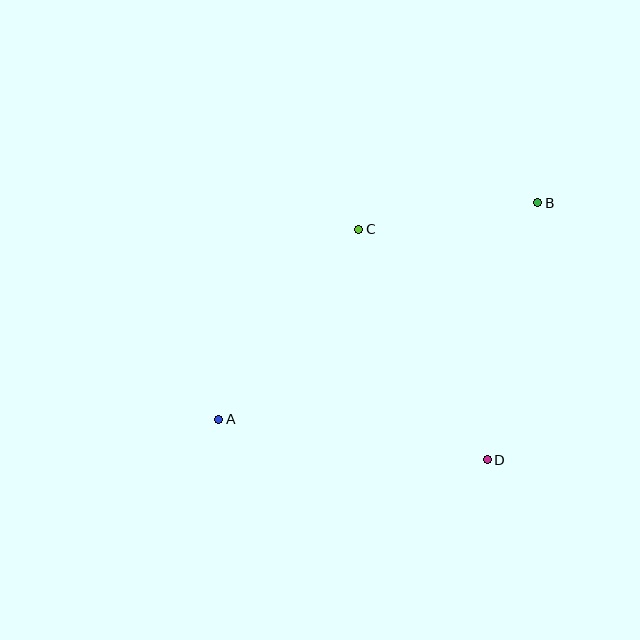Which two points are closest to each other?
Points B and C are closest to each other.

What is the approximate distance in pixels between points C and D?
The distance between C and D is approximately 264 pixels.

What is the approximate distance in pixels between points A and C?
The distance between A and C is approximately 236 pixels.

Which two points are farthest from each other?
Points A and B are farthest from each other.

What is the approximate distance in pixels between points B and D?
The distance between B and D is approximately 262 pixels.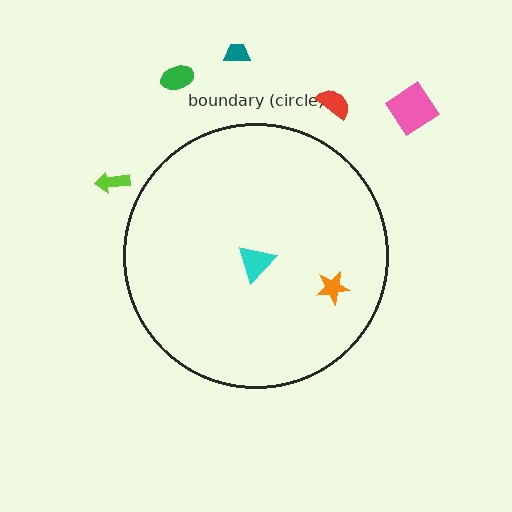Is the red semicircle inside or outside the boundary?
Outside.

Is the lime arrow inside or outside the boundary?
Outside.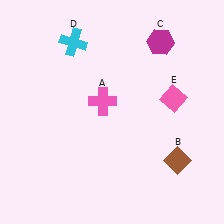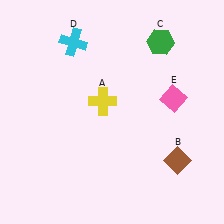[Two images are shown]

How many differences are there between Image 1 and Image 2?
There are 2 differences between the two images.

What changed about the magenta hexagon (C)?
In Image 1, C is magenta. In Image 2, it changed to green.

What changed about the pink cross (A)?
In Image 1, A is pink. In Image 2, it changed to yellow.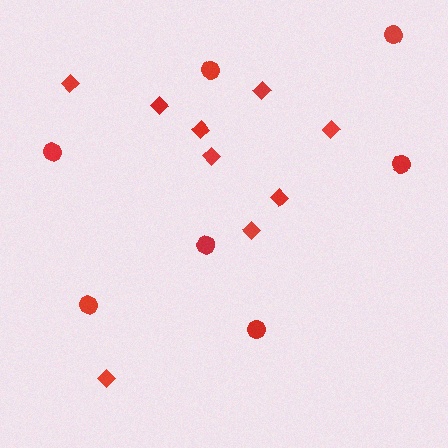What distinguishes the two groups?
There are 2 groups: one group of diamonds (9) and one group of circles (7).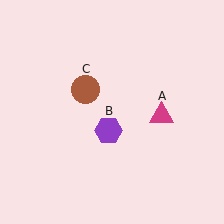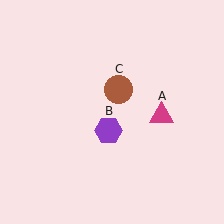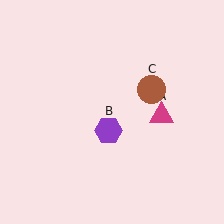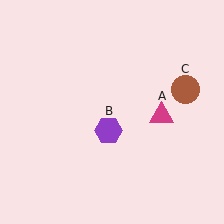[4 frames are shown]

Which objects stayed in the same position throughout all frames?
Magenta triangle (object A) and purple hexagon (object B) remained stationary.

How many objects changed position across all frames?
1 object changed position: brown circle (object C).